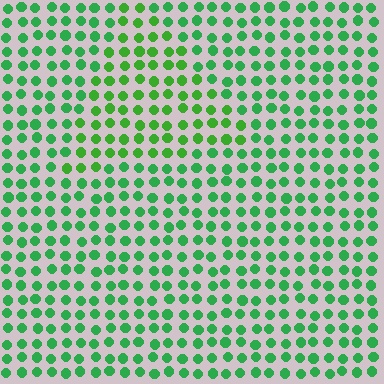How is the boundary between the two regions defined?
The boundary is defined purely by a slight shift in hue (about 22 degrees). Spacing, size, and orientation are identical on both sides.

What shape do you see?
I see a triangle.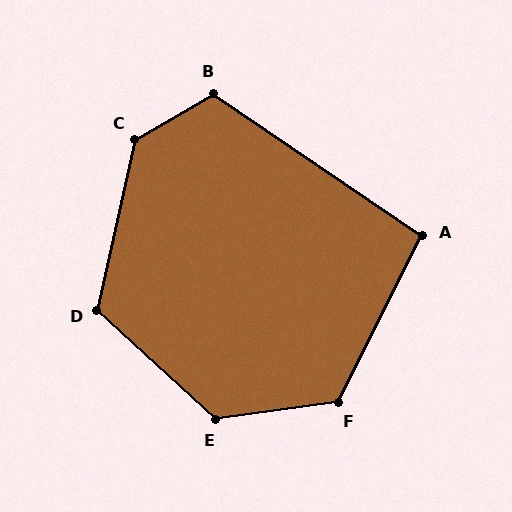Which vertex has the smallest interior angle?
A, at approximately 97 degrees.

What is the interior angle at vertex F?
Approximately 125 degrees (obtuse).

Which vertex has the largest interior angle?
C, at approximately 133 degrees.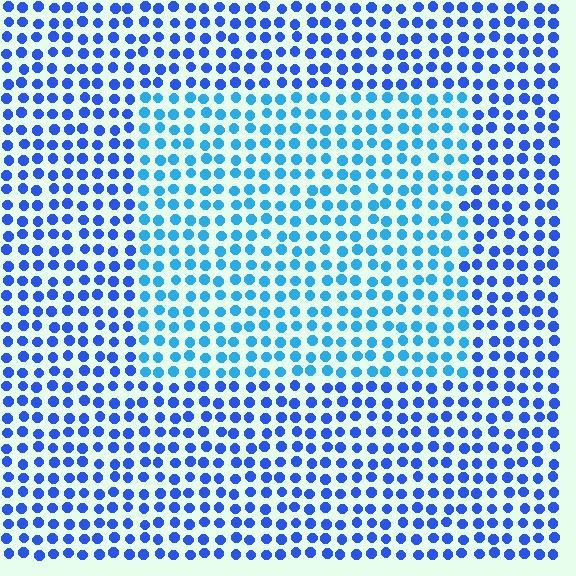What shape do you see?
I see a rectangle.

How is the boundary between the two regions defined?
The boundary is defined purely by a slight shift in hue (about 28 degrees). Spacing, size, and orientation are identical on both sides.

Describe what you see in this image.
The image is filled with small blue elements in a uniform arrangement. A rectangle-shaped region is visible where the elements are tinted to a slightly different hue, forming a subtle color boundary.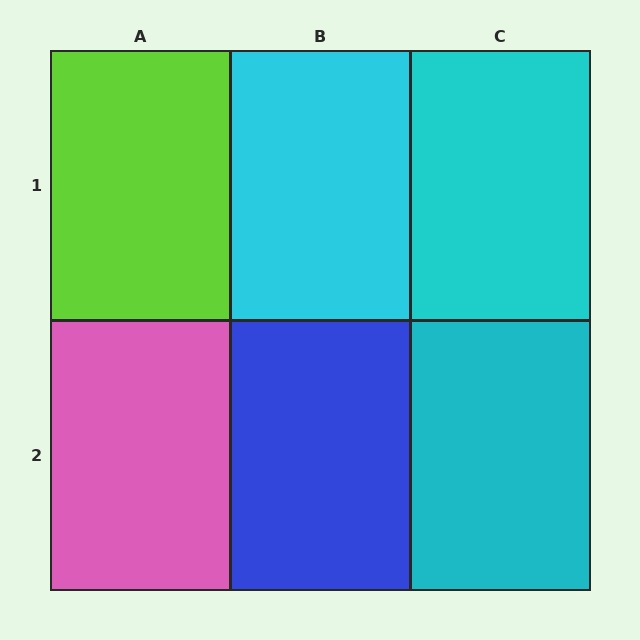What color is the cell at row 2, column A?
Pink.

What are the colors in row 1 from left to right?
Lime, cyan, cyan.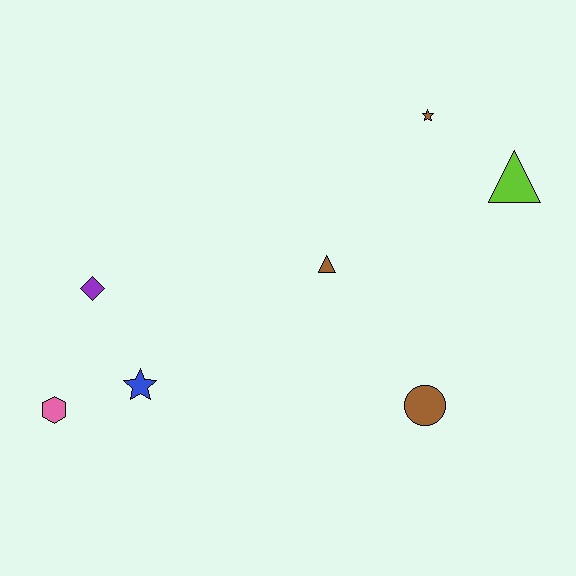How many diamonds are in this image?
There is 1 diamond.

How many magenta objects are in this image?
There are no magenta objects.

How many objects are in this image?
There are 7 objects.